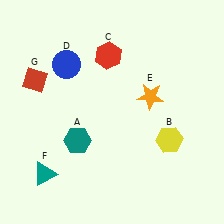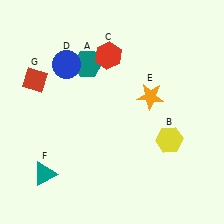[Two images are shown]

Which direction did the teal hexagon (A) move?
The teal hexagon (A) moved up.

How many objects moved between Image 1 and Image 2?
1 object moved between the two images.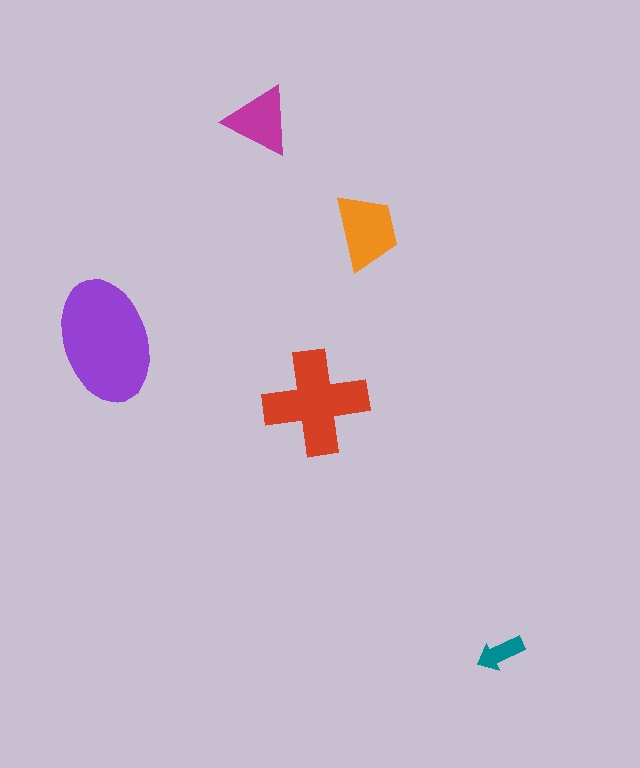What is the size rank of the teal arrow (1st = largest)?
5th.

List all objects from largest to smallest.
The purple ellipse, the red cross, the orange trapezoid, the magenta triangle, the teal arrow.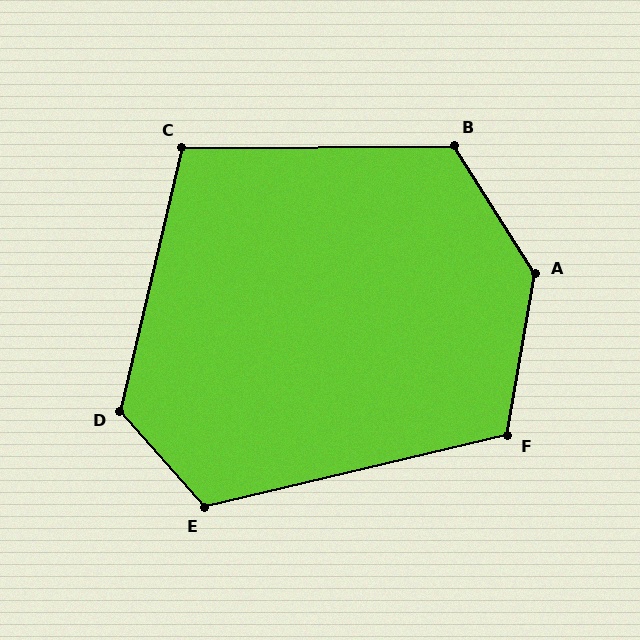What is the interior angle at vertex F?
Approximately 113 degrees (obtuse).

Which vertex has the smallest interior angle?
C, at approximately 104 degrees.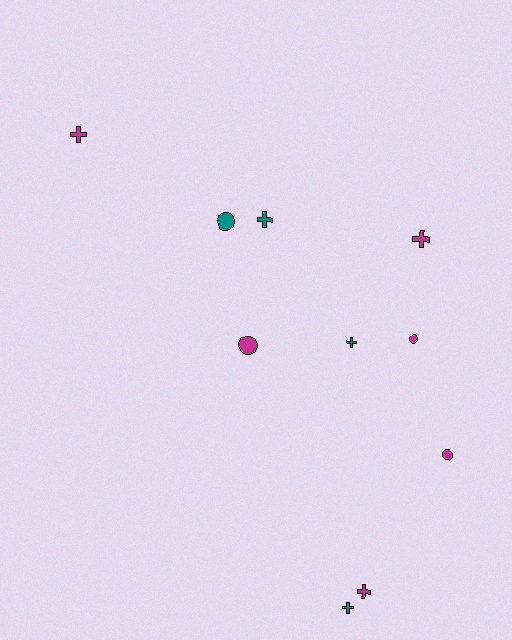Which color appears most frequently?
Magenta, with 6 objects.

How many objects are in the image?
There are 10 objects.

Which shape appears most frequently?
Cross, with 6 objects.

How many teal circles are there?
There is 1 teal circle.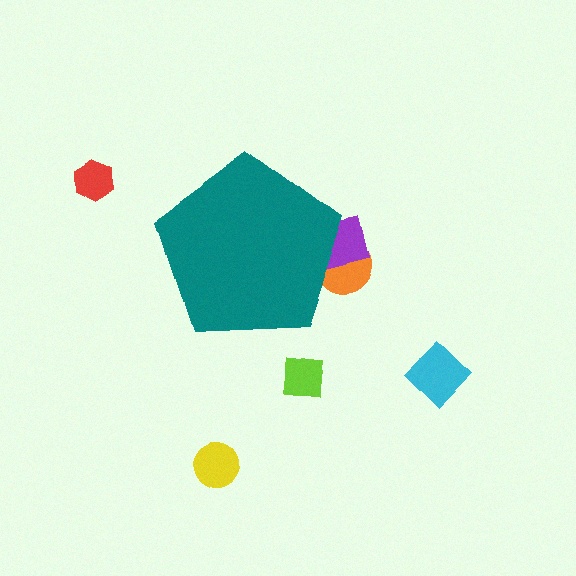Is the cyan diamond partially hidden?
No, the cyan diamond is fully visible.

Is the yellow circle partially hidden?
No, the yellow circle is fully visible.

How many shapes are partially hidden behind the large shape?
2 shapes are partially hidden.